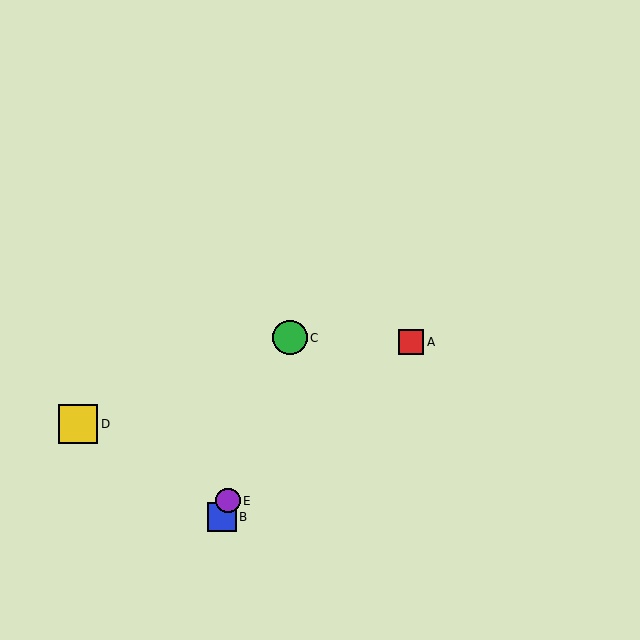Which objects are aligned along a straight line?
Objects B, C, E are aligned along a straight line.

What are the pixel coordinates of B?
Object B is at (222, 517).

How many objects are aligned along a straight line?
3 objects (B, C, E) are aligned along a straight line.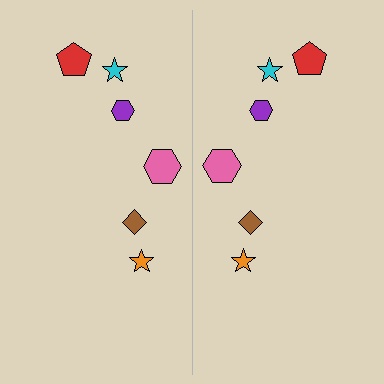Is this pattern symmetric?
Yes, this pattern has bilateral (reflection) symmetry.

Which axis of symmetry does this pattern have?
The pattern has a vertical axis of symmetry running through the center of the image.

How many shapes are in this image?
There are 12 shapes in this image.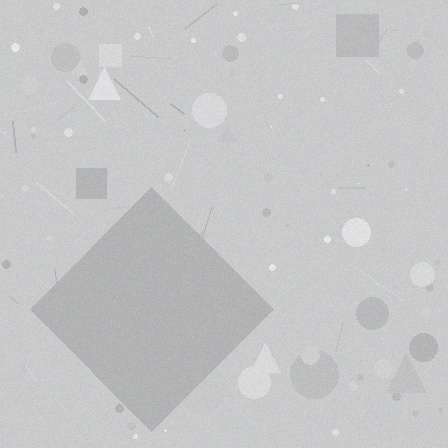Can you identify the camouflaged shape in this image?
The camouflaged shape is a diamond.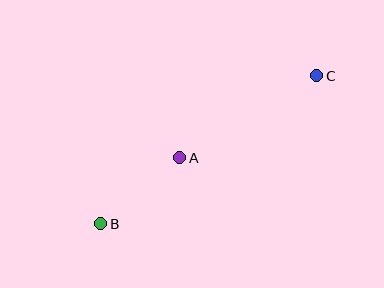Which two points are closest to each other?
Points A and B are closest to each other.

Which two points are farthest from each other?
Points B and C are farthest from each other.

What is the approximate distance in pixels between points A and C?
The distance between A and C is approximately 160 pixels.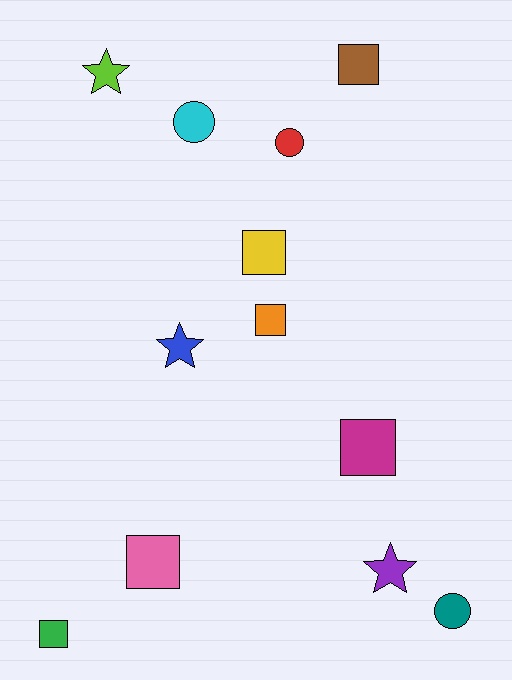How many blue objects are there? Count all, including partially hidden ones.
There is 1 blue object.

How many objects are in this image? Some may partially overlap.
There are 12 objects.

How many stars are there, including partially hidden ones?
There are 3 stars.